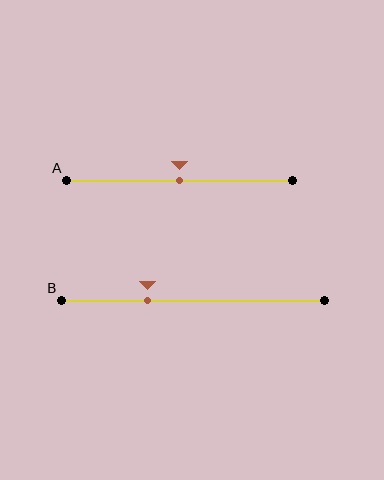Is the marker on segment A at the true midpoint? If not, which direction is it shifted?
Yes, the marker on segment A is at the true midpoint.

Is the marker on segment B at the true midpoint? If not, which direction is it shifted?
No, the marker on segment B is shifted to the left by about 17% of the segment length.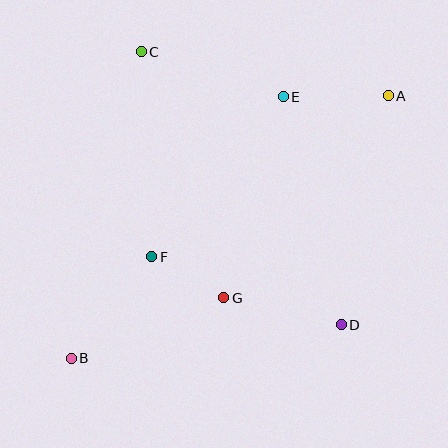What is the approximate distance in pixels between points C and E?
The distance between C and E is approximately 149 pixels.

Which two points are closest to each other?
Points F and G are closest to each other.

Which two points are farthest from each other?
Points A and B are farthest from each other.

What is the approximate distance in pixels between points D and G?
The distance between D and G is approximately 121 pixels.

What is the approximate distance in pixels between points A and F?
The distance between A and F is approximately 286 pixels.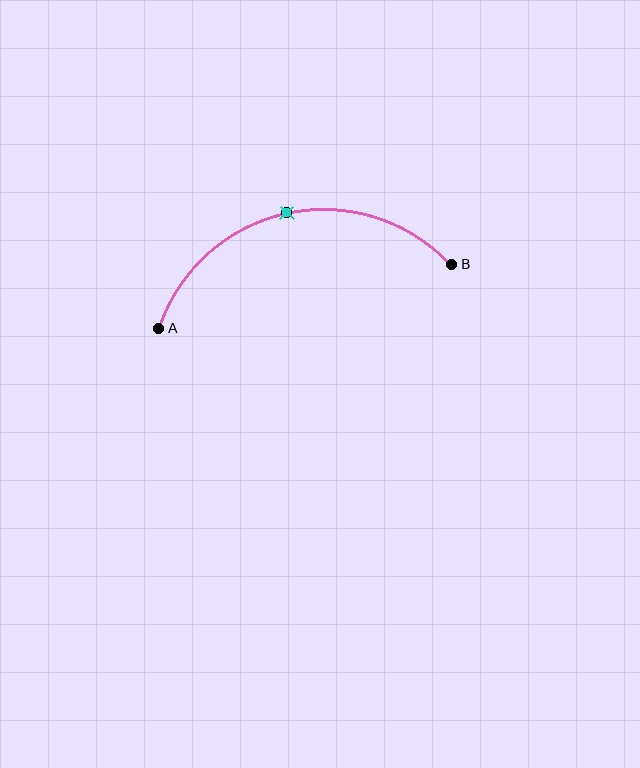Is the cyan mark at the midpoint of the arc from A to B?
Yes. The cyan mark lies on the arc at equal arc-length from both A and B — it is the arc midpoint.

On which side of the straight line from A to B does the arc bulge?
The arc bulges above the straight line connecting A and B.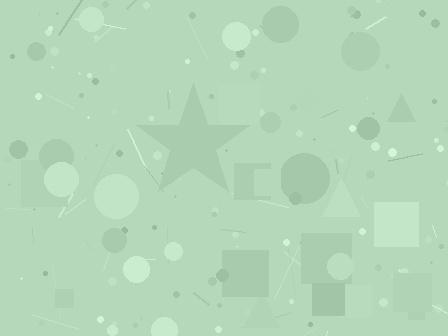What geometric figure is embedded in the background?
A star is embedded in the background.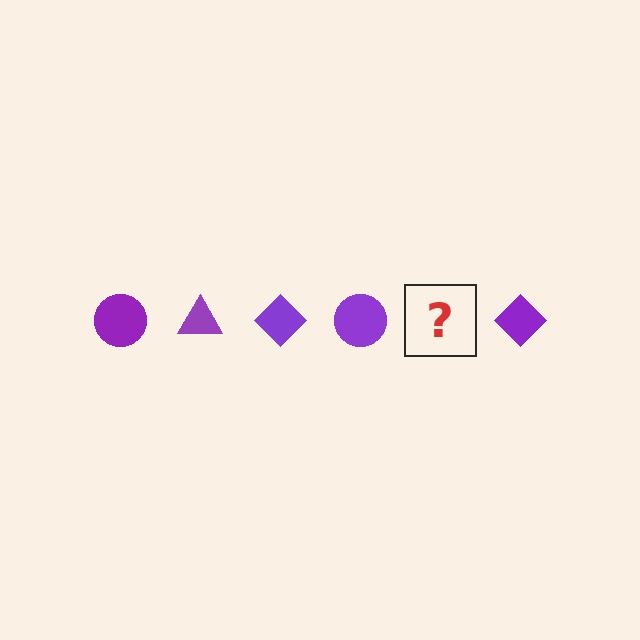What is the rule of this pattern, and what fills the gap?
The rule is that the pattern cycles through circle, triangle, diamond shapes in purple. The gap should be filled with a purple triangle.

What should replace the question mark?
The question mark should be replaced with a purple triangle.